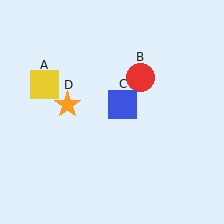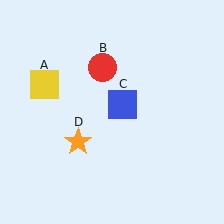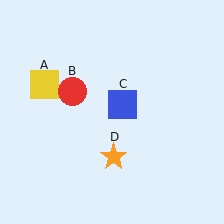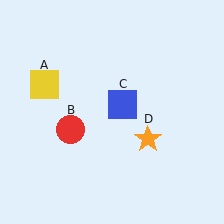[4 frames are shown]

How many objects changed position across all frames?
2 objects changed position: red circle (object B), orange star (object D).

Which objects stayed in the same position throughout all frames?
Yellow square (object A) and blue square (object C) remained stationary.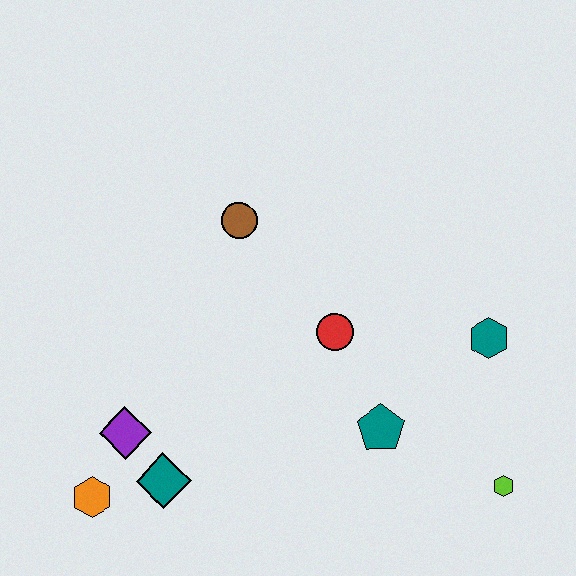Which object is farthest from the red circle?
The orange hexagon is farthest from the red circle.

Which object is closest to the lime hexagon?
The teal pentagon is closest to the lime hexagon.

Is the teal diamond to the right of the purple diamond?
Yes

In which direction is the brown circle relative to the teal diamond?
The brown circle is above the teal diamond.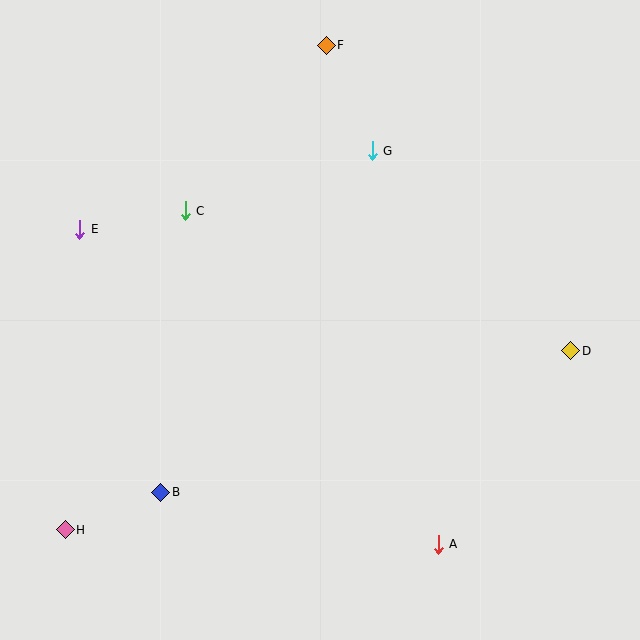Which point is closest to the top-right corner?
Point G is closest to the top-right corner.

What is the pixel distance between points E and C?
The distance between E and C is 107 pixels.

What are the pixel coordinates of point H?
Point H is at (65, 530).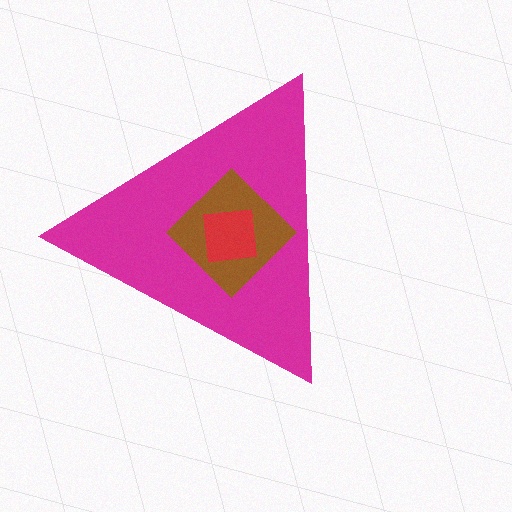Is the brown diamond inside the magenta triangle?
Yes.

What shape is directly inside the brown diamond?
The red square.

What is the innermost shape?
The red square.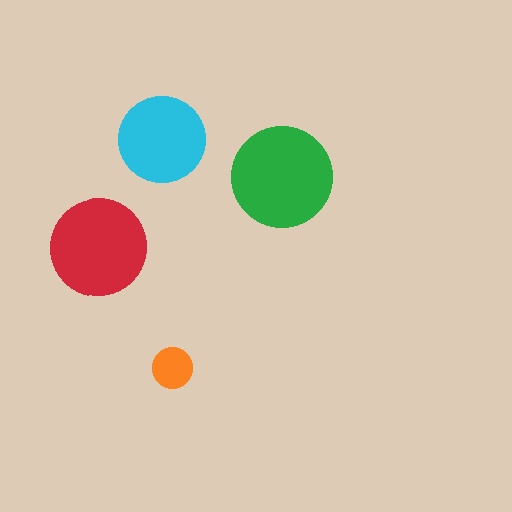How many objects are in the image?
There are 4 objects in the image.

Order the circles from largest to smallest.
the green one, the red one, the cyan one, the orange one.